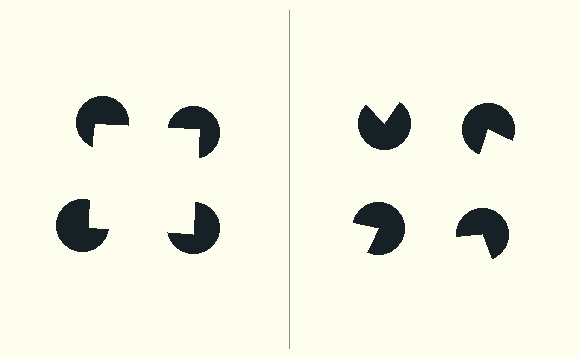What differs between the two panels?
The pac-man discs are positioned identically on both sides; only the wedge orientations differ. On the left they align to a square; on the right they are misaligned.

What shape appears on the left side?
An illusory square.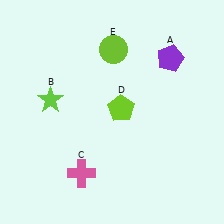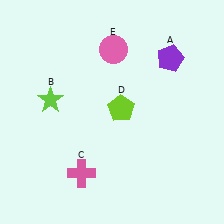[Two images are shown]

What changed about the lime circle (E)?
In Image 1, E is lime. In Image 2, it changed to pink.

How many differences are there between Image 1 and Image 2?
There is 1 difference between the two images.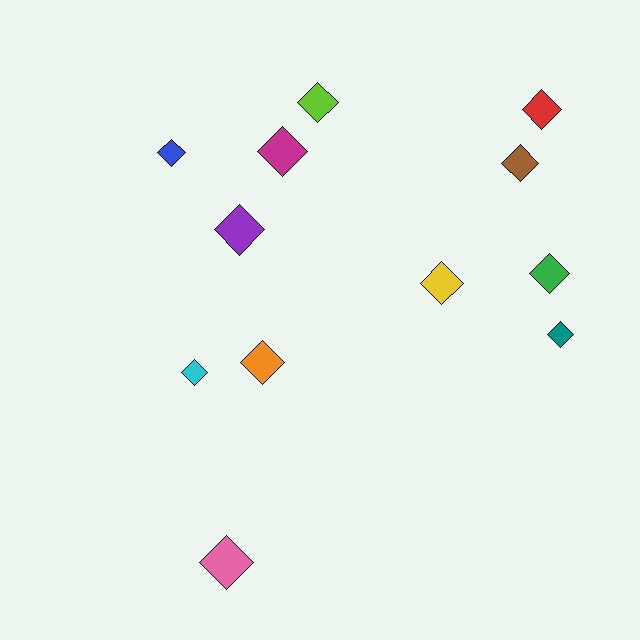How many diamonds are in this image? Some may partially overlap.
There are 12 diamonds.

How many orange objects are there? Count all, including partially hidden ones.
There is 1 orange object.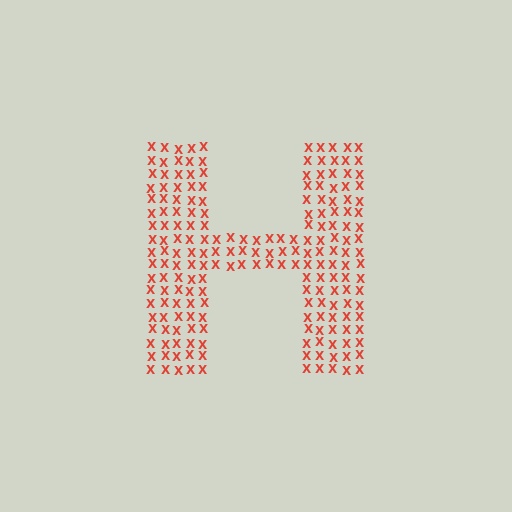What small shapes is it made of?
It is made of small letter X's.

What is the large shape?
The large shape is the letter H.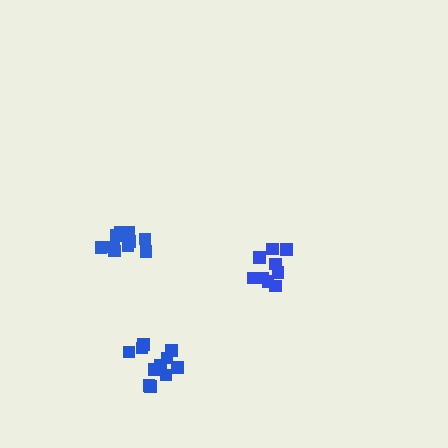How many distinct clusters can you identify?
There are 3 distinct clusters.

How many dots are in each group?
Group 1: 9 dots, Group 2: 11 dots, Group 3: 11 dots (31 total).